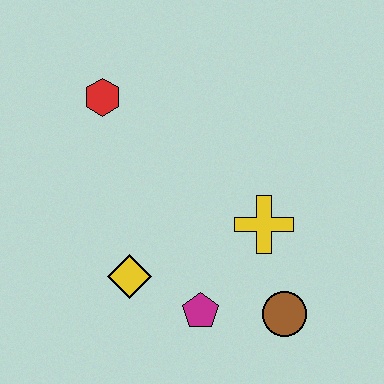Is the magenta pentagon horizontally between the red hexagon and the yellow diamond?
No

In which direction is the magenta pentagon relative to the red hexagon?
The magenta pentagon is below the red hexagon.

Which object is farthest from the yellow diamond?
The red hexagon is farthest from the yellow diamond.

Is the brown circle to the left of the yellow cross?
No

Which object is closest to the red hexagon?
The yellow diamond is closest to the red hexagon.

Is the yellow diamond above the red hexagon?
No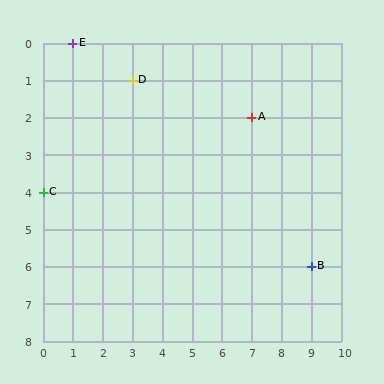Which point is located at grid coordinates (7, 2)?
Point A is at (7, 2).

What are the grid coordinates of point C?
Point C is at grid coordinates (0, 4).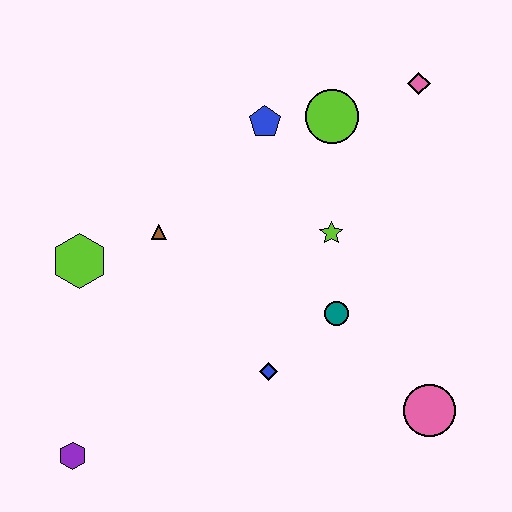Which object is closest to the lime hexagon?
The brown triangle is closest to the lime hexagon.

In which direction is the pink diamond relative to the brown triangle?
The pink diamond is to the right of the brown triangle.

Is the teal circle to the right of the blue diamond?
Yes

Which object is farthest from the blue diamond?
The pink diamond is farthest from the blue diamond.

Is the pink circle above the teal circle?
No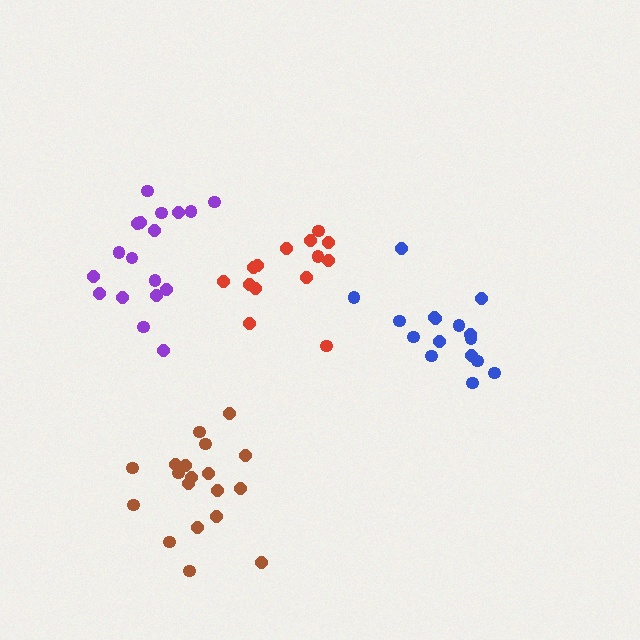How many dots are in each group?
Group 1: 18 dots, Group 2: 16 dots, Group 3: 19 dots, Group 4: 14 dots (67 total).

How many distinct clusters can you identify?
There are 4 distinct clusters.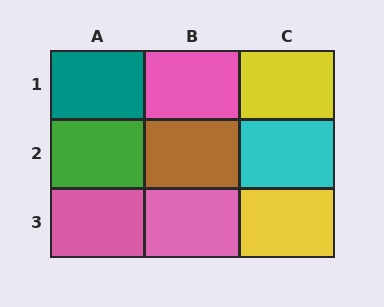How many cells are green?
1 cell is green.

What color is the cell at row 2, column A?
Green.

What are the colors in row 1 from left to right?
Teal, pink, yellow.